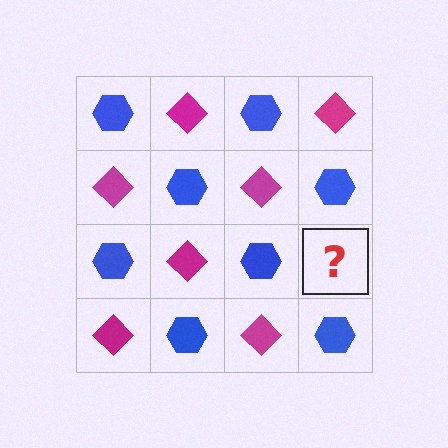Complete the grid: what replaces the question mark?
The question mark should be replaced with a magenta diamond.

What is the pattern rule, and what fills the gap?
The rule is that it alternates blue hexagon and magenta diamond in a checkerboard pattern. The gap should be filled with a magenta diamond.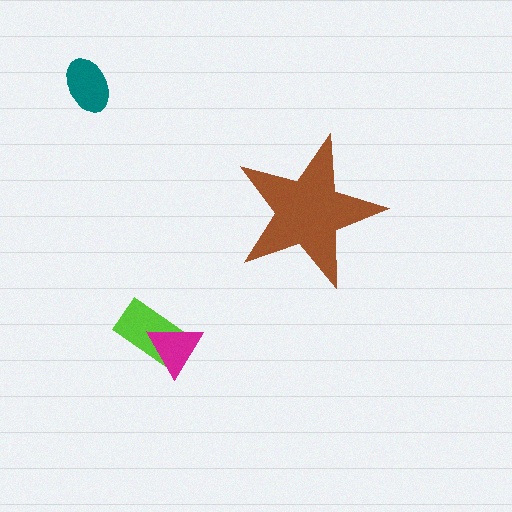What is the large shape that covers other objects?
A brown star.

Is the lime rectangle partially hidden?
No, the lime rectangle is fully visible.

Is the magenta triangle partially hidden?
No, the magenta triangle is fully visible.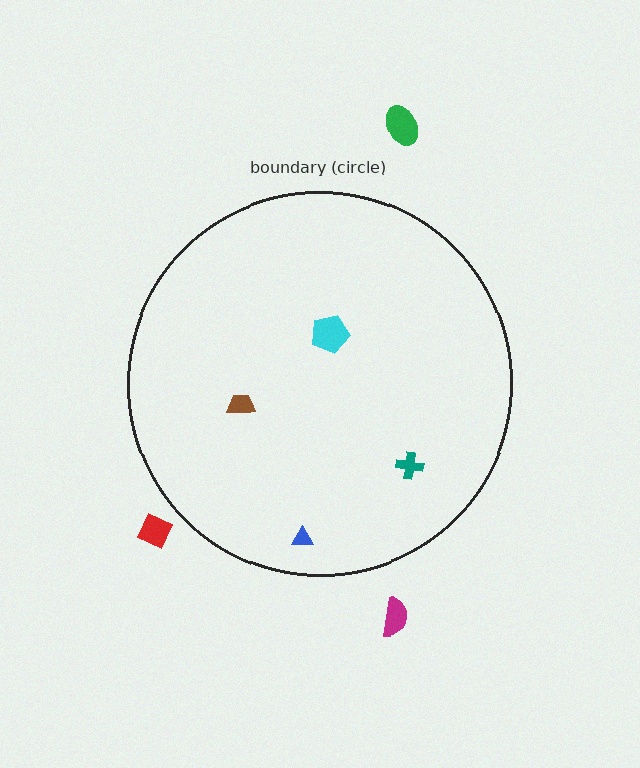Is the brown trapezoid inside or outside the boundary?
Inside.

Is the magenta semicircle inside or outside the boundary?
Outside.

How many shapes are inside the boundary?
4 inside, 3 outside.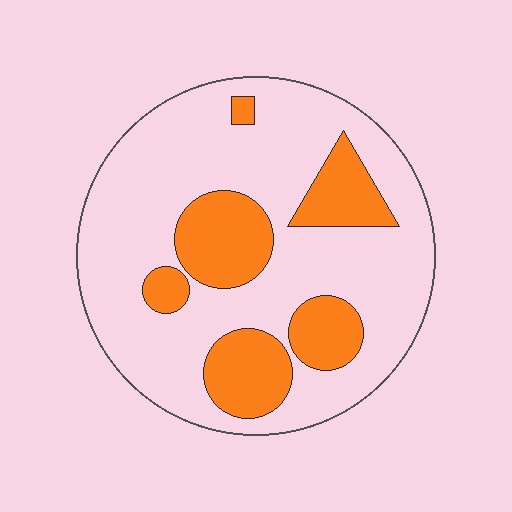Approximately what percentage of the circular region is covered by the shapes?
Approximately 25%.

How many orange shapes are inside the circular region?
6.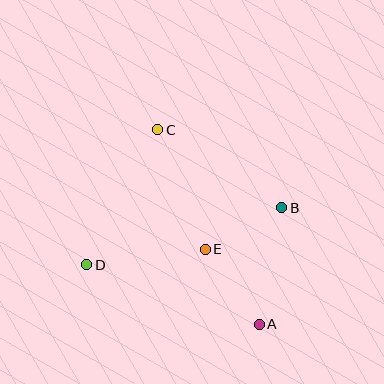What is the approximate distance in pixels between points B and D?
The distance between B and D is approximately 203 pixels.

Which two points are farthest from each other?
Points A and C are farthest from each other.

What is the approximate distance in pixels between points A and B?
The distance between A and B is approximately 119 pixels.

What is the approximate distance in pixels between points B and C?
The distance between B and C is approximately 146 pixels.